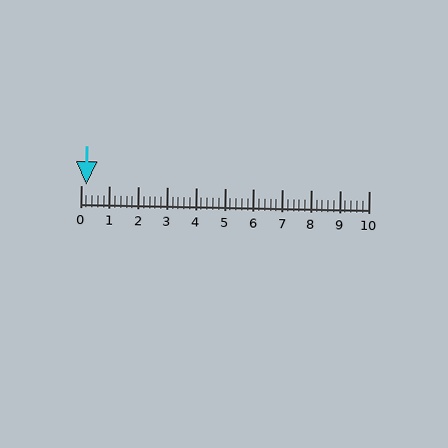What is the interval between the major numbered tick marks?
The major tick marks are spaced 1 units apart.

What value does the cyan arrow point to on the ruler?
The cyan arrow points to approximately 0.2.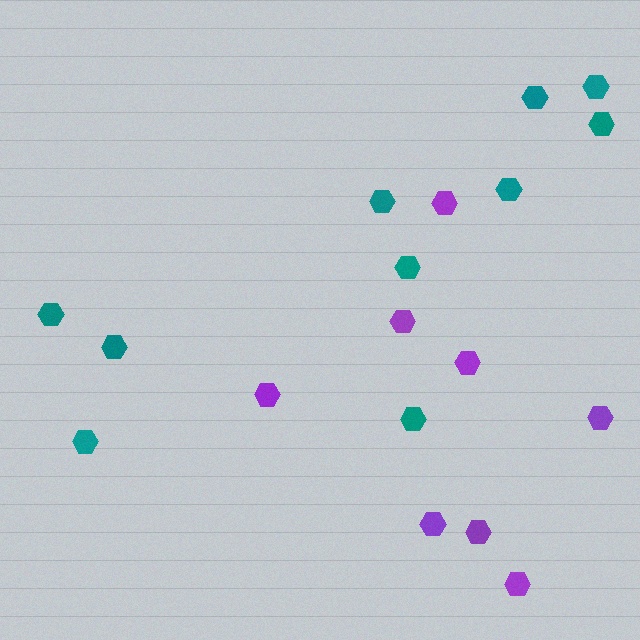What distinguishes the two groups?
There are 2 groups: one group of teal hexagons (10) and one group of purple hexagons (8).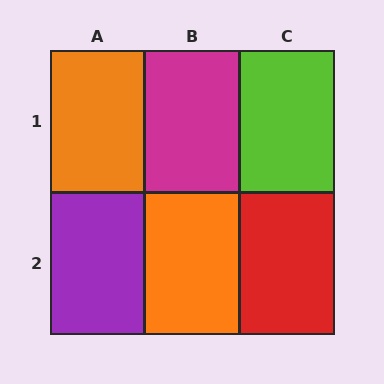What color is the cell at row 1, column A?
Orange.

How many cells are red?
1 cell is red.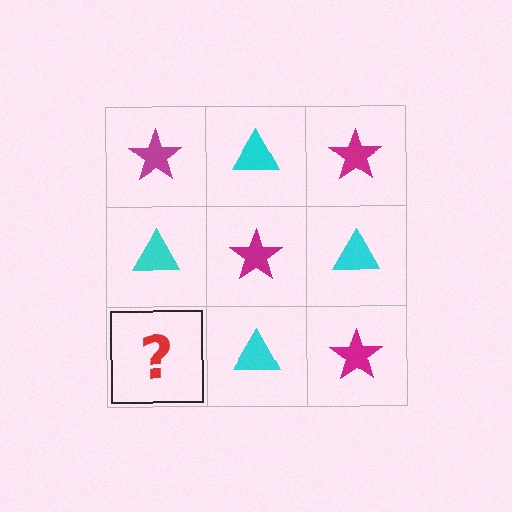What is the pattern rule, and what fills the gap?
The rule is that it alternates magenta star and cyan triangle in a checkerboard pattern. The gap should be filled with a magenta star.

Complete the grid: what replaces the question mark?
The question mark should be replaced with a magenta star.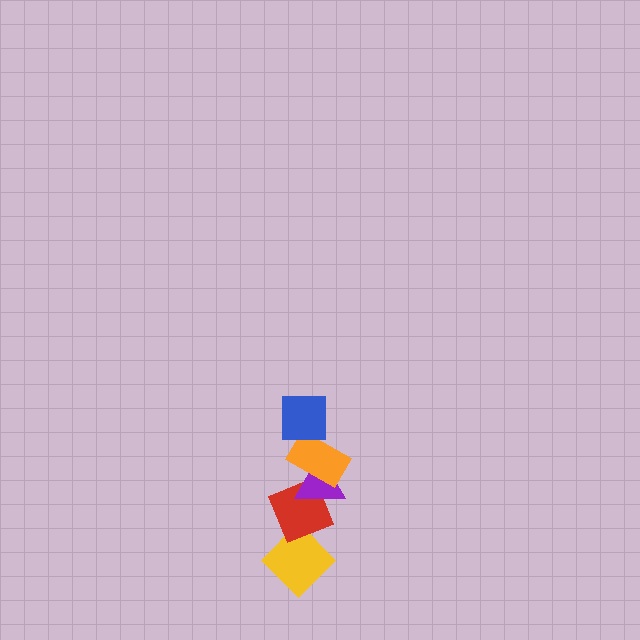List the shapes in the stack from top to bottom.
From top to bottom: the blue square, the orange rectangle, the purple triangle, the red diamond, the yellow diamond.